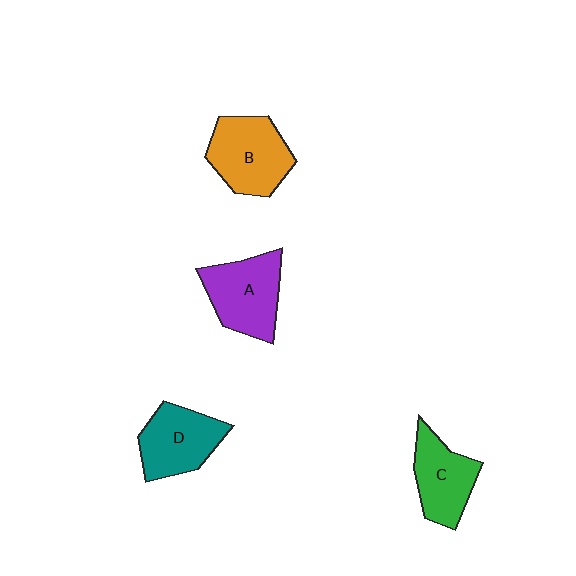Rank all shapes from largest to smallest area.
From largest to smallest: B (orange), A (purple), D (teal), C (green).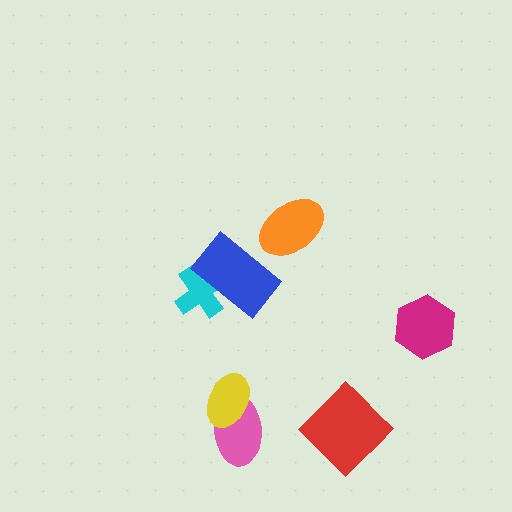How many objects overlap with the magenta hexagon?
0 objects overlap with the magenta hexagon.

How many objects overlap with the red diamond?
0 objects overlap with the red diamond.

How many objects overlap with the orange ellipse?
0 objects overlap with the orange ellipse.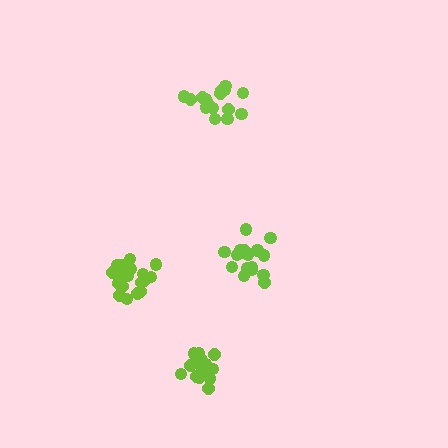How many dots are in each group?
Group 1: 16 dots, Group 2: 16 dots, Group 3: 19 dots, Group 4: 19 dots (70 total).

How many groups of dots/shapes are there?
There are 4 groups.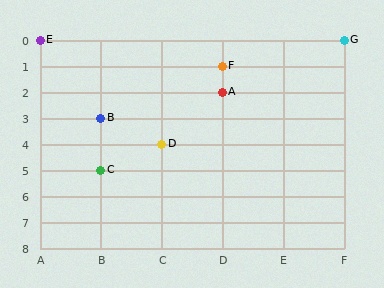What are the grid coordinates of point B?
Point B is at grid coordinates (B, 3).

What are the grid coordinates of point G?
Point G is at grid coordinates (F, 0).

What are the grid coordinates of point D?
Point D is at grid coordinates (C, 4).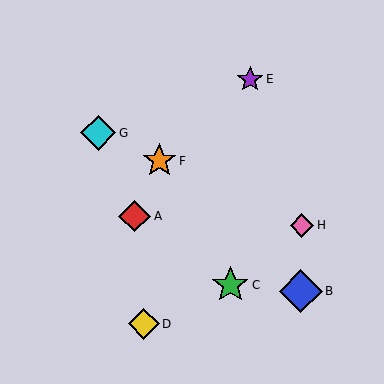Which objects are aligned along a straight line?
Objects F, G, H are aligned along a straight line.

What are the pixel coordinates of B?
Object B is at (301, 291).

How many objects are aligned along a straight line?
3 objects (F, G, H) are aligned along a straight line.